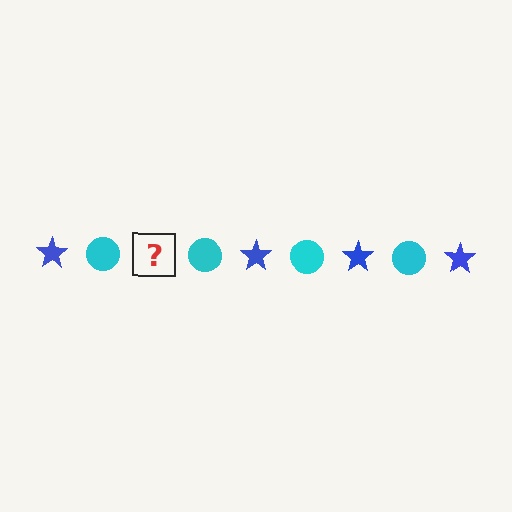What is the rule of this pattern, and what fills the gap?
The rule is that the pattern alternates between blue star and cyan circle. The gap should be filled with a blue star.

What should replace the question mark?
The question mark should be replaced with a blue star.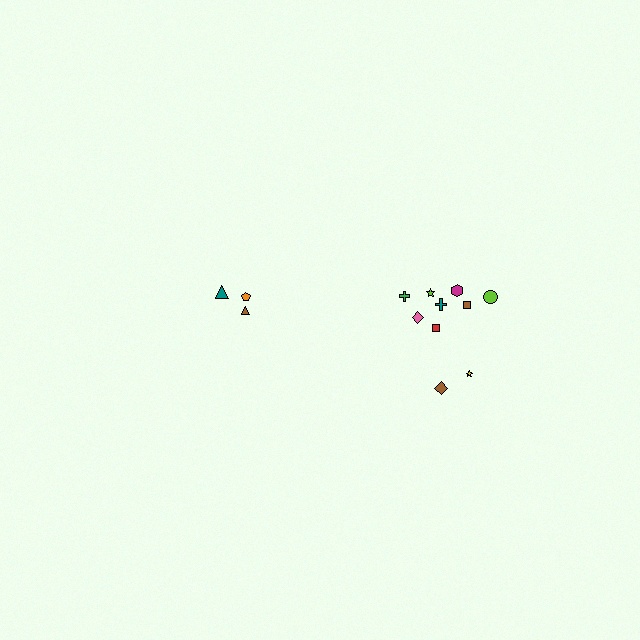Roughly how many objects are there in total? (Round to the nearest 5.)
Roughly 15 objects in total.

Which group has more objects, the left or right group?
The right group.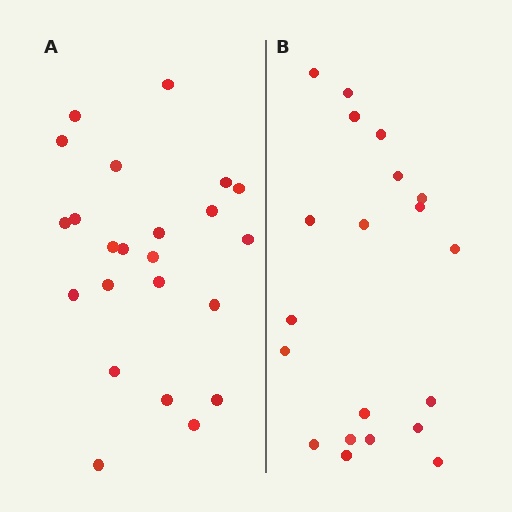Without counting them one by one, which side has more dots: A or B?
Region A (the left region) has more dots.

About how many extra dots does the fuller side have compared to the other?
Region A has just a few more — roughly 2 or 3 more dots than region B.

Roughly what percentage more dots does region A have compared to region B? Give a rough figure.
About 15% more.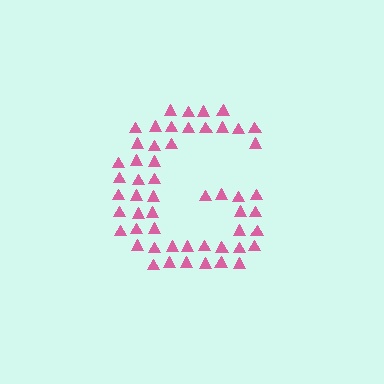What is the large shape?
The large shape is the letter G.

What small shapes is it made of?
It is made of small triangles.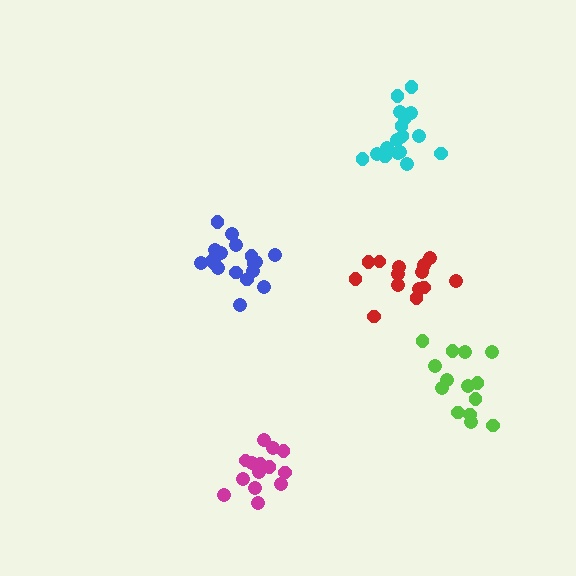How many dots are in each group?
Group 1: 15 dots, Group 2: 14 dots, Group 3: 19 dots, Group 4: 14 dots, Group 5: 17 dots (79 total).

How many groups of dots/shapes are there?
There are 5 groups.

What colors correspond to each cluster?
The clusters are colored: red, magenta, blue, lime, cyan.